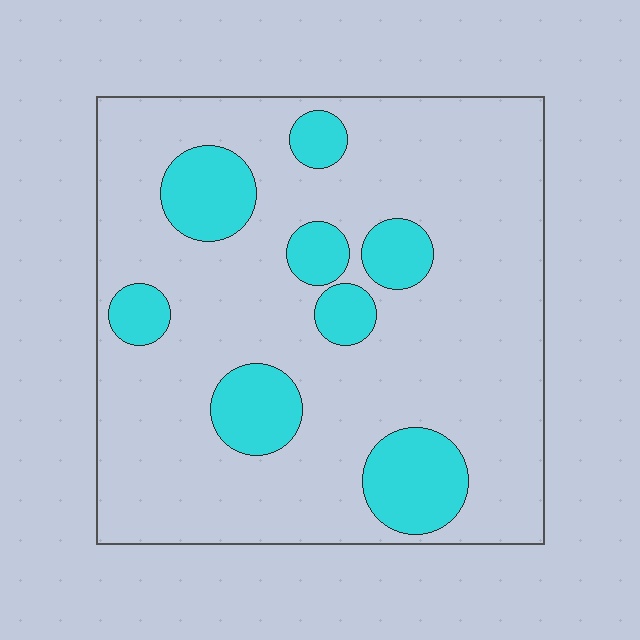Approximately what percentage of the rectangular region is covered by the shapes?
Approximately 20%.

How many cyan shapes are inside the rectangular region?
8.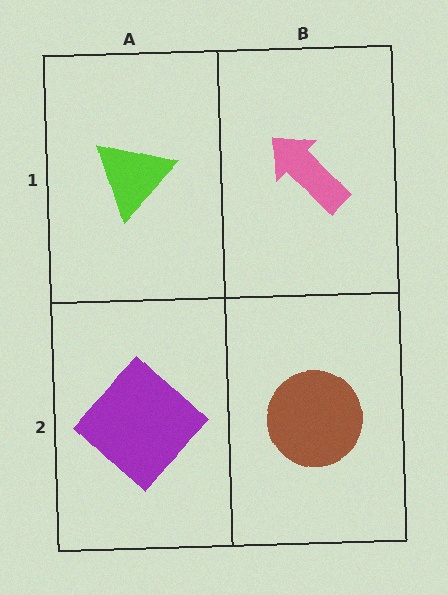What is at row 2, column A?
A purple diamond.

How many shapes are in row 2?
2 shapes.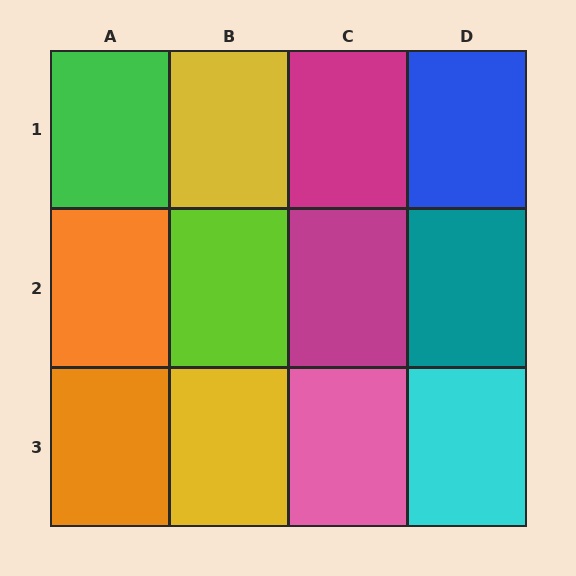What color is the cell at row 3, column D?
Cyan.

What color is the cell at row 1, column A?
Green.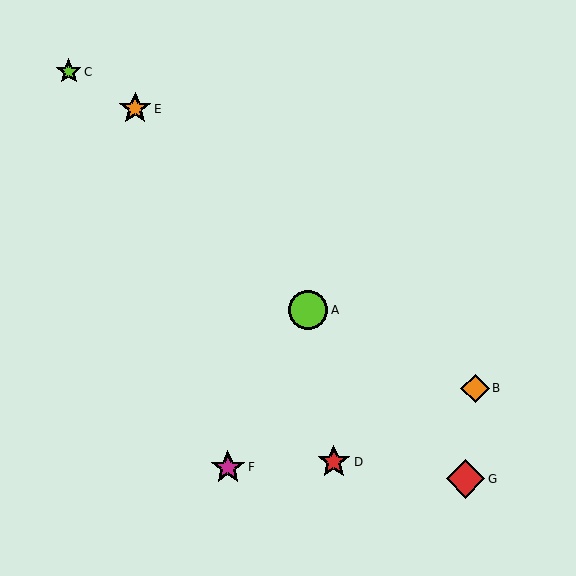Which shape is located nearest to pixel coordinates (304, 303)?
The lime circle (labeled A) at (308, 310) is nearest to that location.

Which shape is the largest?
The lime circle (labeled A) is the largest.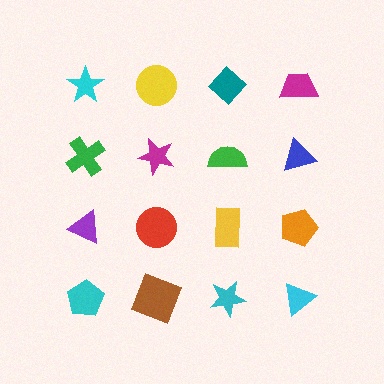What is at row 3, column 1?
A purple triangle.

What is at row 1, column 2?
A yellow circle.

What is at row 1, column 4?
A magenta trapezoid.